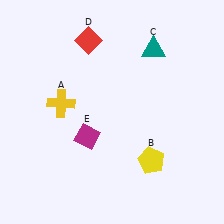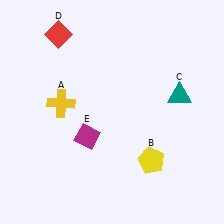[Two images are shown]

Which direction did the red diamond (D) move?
The red diamond (D) moved left.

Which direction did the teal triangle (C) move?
The teal triangle (C) moved down.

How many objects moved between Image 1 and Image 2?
2 objects moved between the two images.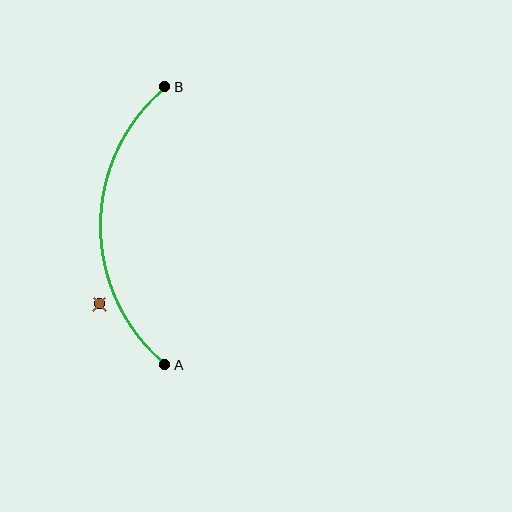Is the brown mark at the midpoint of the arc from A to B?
No — the brown mark does not lie on the arc at all. It sits slightly outside the curve.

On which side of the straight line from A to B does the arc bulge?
The arc bulges to the left of the straight line connecting A and B.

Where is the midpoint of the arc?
The arc midpoint is the point on the curve farthest from the straight line joining A and B. It sits to the left of that line.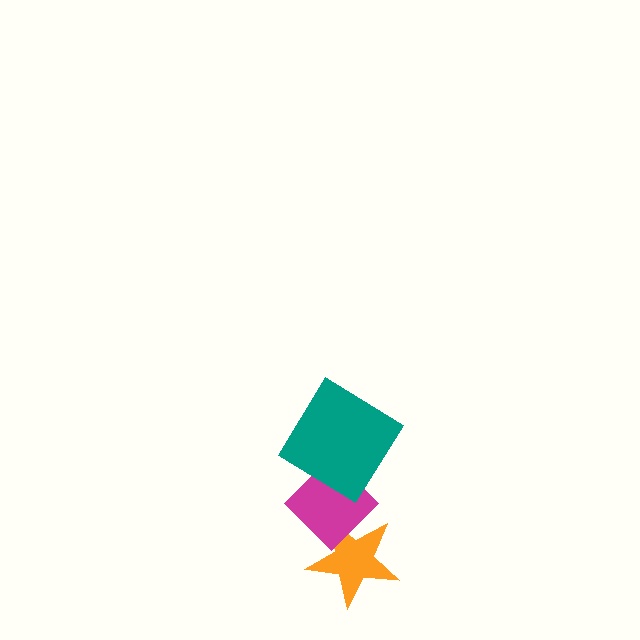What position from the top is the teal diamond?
The teal diamond is 1st from the top.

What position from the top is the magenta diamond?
The magenta diamond is 2nd from the top.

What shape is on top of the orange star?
The magenta diamond is on top of the orange star.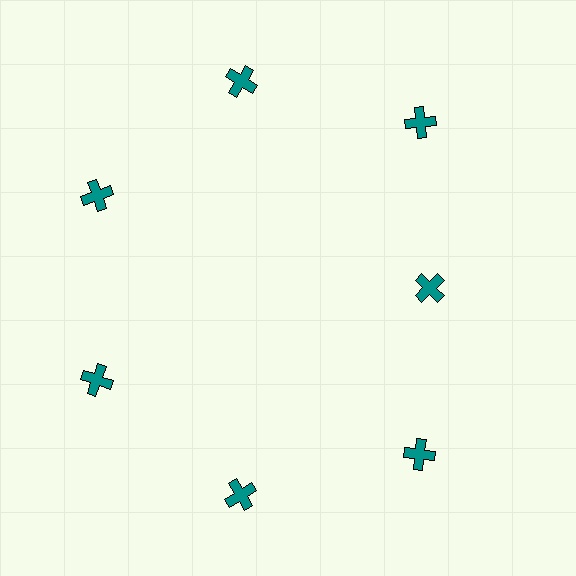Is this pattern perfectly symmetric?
No. The 7 teal crosses are arranged in a ring, but one element near the 3 o'clock position is pulled inward toward the center, breaking the 7-fold rotational symmetry.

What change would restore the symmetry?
The symmetry would be restored by moving it outward, back onto the ring so that all 7 crosses sit at equal angles and equal distance from the center.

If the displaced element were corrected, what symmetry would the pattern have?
It would have 7-fold rotational symmetry — the pattern would map onto itself every 51 degrees.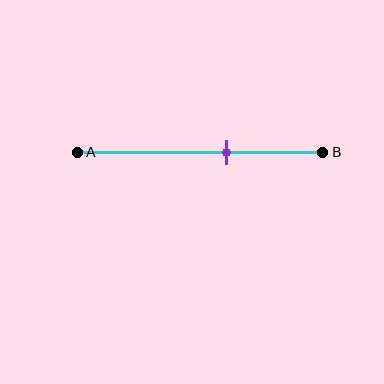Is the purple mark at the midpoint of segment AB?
No, the mark is at about 60% from A, not at the 50% midpoint.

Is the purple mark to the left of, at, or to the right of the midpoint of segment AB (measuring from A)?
The purple mark is to the right of the midpoint of segment AB.